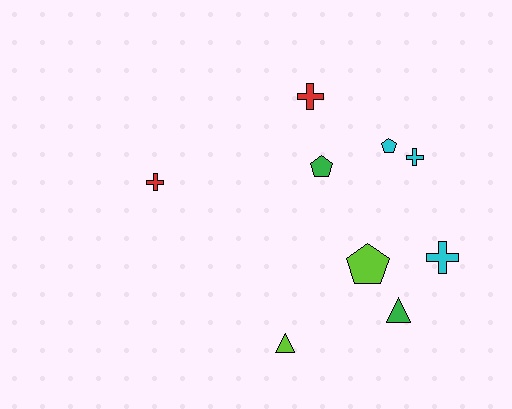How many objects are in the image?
There are 9 objects.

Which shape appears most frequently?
Cross, with 4 objects.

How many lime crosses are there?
There are no lime crosses.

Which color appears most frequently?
Cyan, with 3 objects.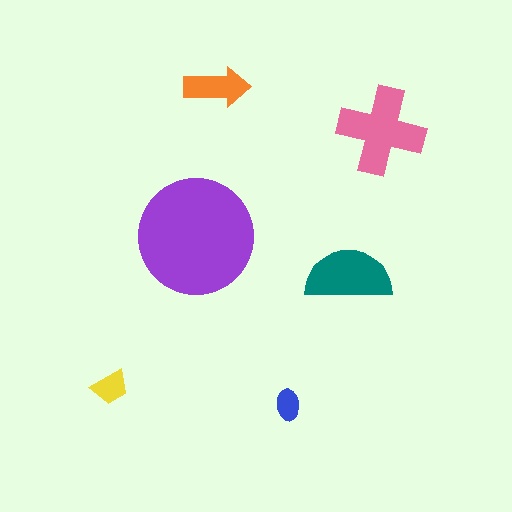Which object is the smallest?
The blue ellipse.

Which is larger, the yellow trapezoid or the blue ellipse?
The yellow trapezoid.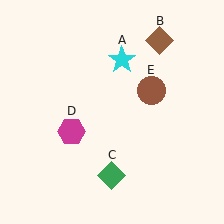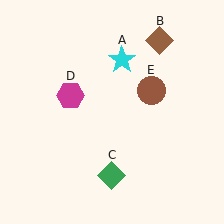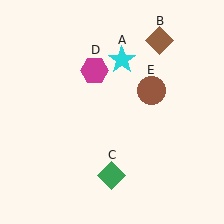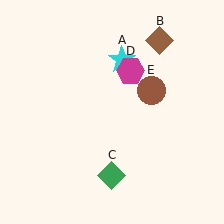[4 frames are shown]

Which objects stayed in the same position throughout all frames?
Cyan star (object A) and brown diamond (object B) and green diamond (object C) and brown circle (object E) remained stationary.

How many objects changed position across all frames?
1 object changed position: magenta hexagon (object D).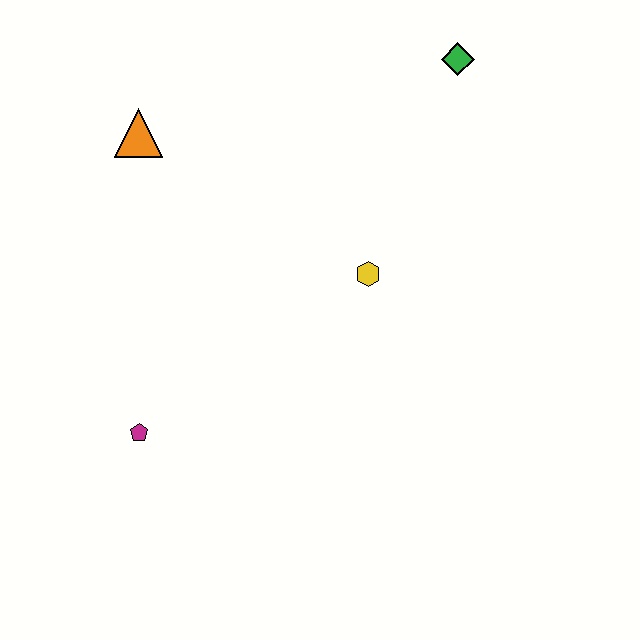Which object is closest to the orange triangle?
The yellow hexagon is closest to the orange triangle.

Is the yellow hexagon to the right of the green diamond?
No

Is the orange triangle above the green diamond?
No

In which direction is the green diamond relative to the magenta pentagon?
The green diamond is above the magenta pentagon.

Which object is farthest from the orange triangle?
The green diamond is farthest from the orange triangle.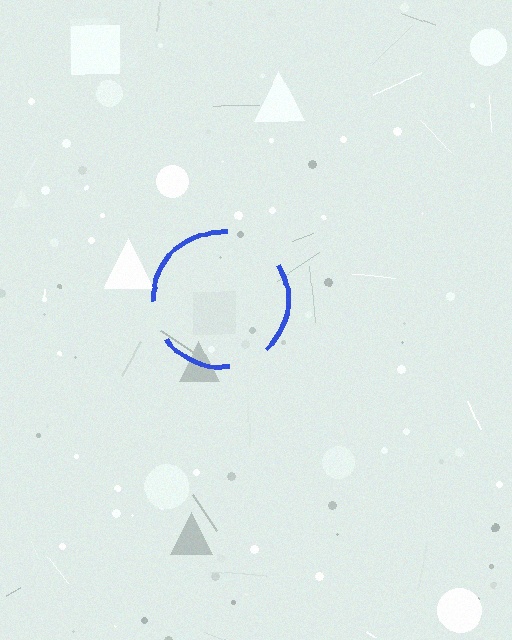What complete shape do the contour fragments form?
The contour fragments form a circle.